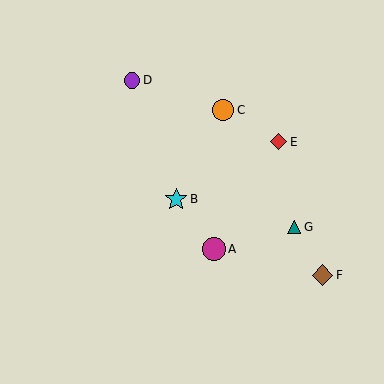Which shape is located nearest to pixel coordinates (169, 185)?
The cyan star (labeled B) at (176, 199) is nearest to that location.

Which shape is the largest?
The magenta circle (labeled A) is the largest.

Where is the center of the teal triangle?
The center of the teal triangle is at (294, 227).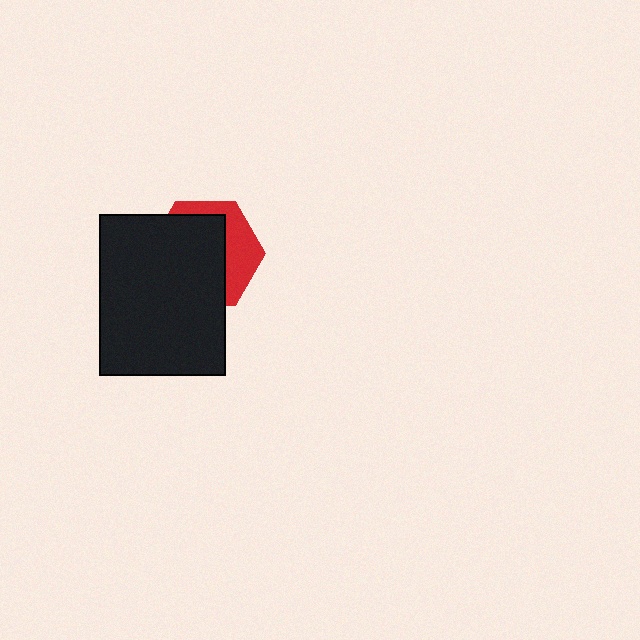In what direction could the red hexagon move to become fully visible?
The red hexagon could move toward the upper-right. That would shift it out from behind the black rectangle entirely.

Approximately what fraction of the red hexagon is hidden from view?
Roughly 65% of the red hexagon is hidden behind the black rectangle.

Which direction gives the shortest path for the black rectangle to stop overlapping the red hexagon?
Moving toward the lower-left gives the shortest separation.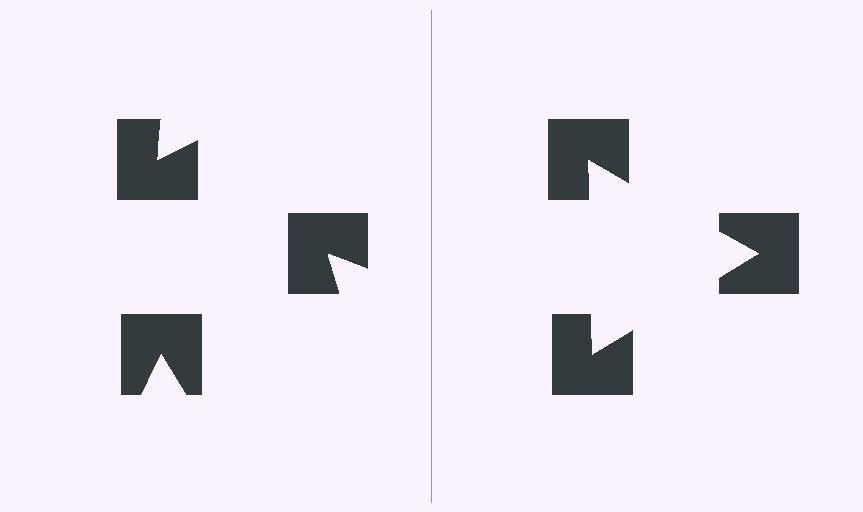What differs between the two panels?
The notched squares are positioned identically on both sides; only the wedge orientations differ. On the right they align to a triangle; on the left they are misaligned.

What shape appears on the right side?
An illusory triangle.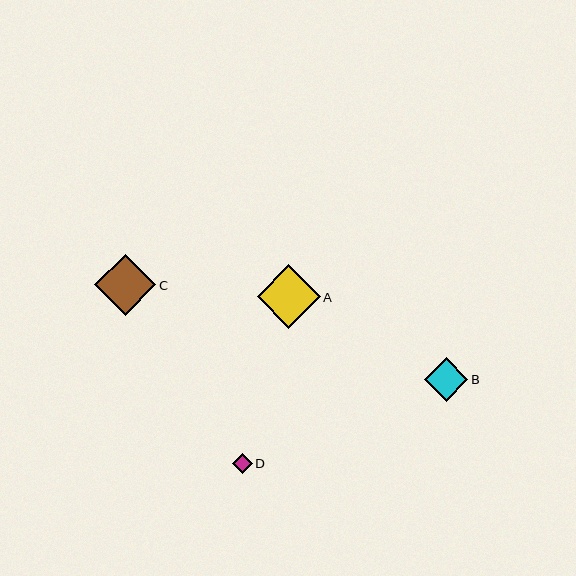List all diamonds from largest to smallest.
From largest to smallest: A, C, B, D.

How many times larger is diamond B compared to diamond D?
Diamond B is approximately 2.2 times the size of diamond D.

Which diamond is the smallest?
Diamond D is the smallest with a size of approximately 20 pixels.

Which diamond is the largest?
Diamond A is the largest with a size of approximately 63 pixels.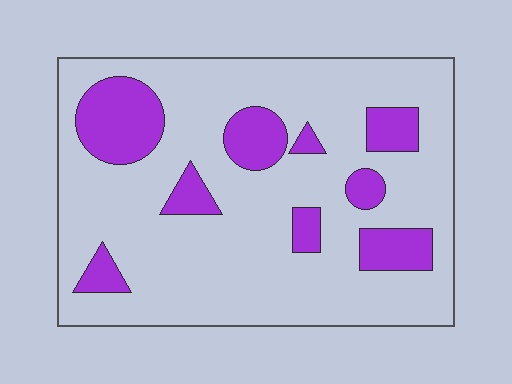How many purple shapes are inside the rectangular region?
9.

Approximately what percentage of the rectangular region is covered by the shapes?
Approximately 20%.